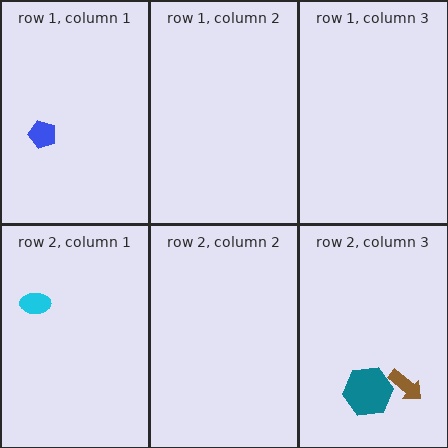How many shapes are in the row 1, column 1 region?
1.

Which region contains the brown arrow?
The row 2, column 3 region.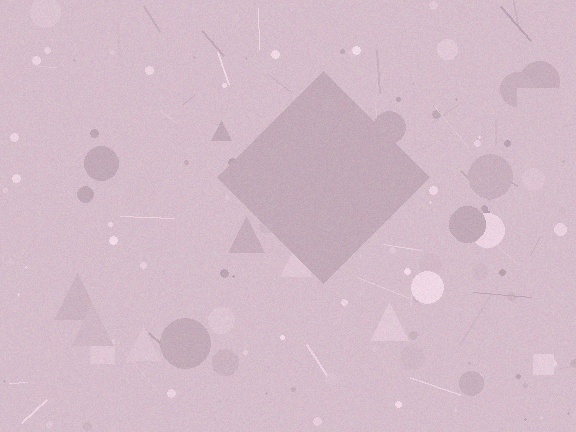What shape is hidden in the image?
A diamond is hidden in the image.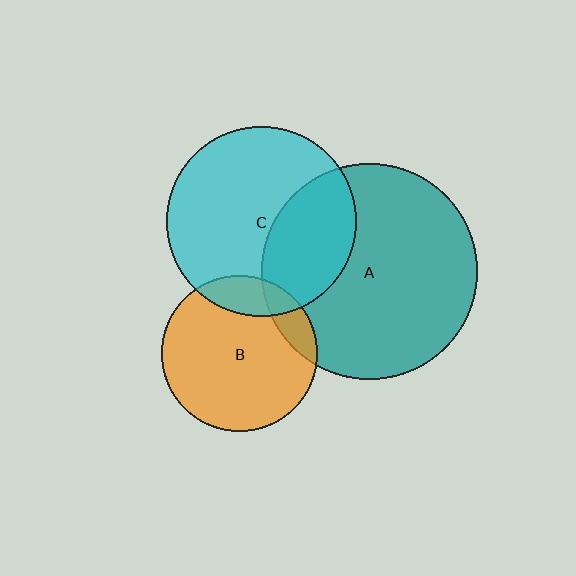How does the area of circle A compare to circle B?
Approximately 1.9 times.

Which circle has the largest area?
Circle A (teal).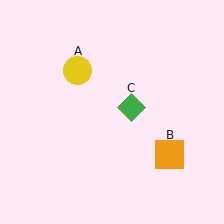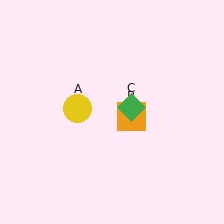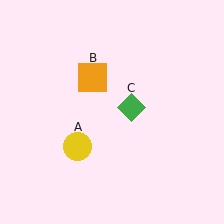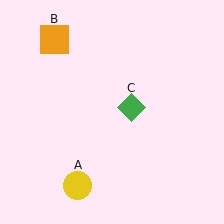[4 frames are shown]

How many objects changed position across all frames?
2 objects changed position: yellow circle (object A), orange square (object B).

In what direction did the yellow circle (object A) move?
The yellow circle (object A) moved down.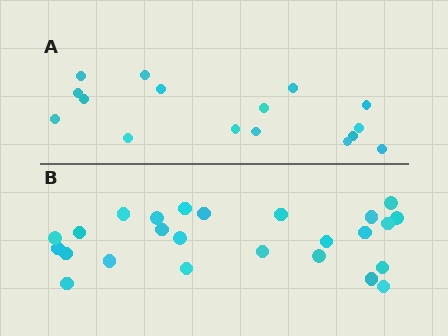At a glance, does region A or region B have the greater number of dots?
Region B (the bottom region) has more dots.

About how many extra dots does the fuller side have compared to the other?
Region B has roughly 8 or so more dots than region A.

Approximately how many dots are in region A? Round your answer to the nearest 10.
About 20 dots. (The exact count is 16, which rounds to 20.)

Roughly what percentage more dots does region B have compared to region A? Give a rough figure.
About 55% more.